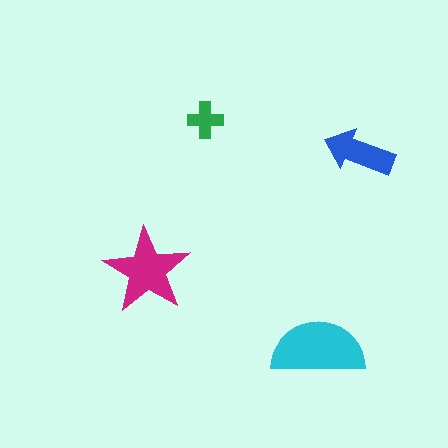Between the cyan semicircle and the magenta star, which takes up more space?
The cyan semicircle.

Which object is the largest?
The cyan semicircle.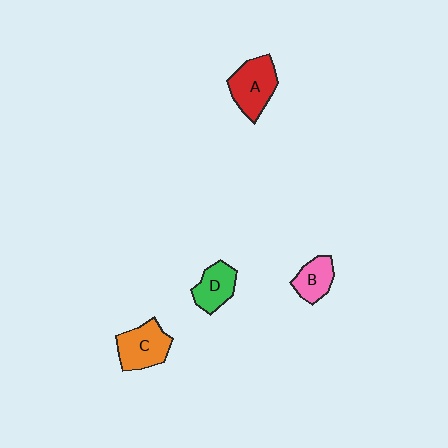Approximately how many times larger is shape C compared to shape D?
Approximately 1.3 times.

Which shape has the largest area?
Shape A (red).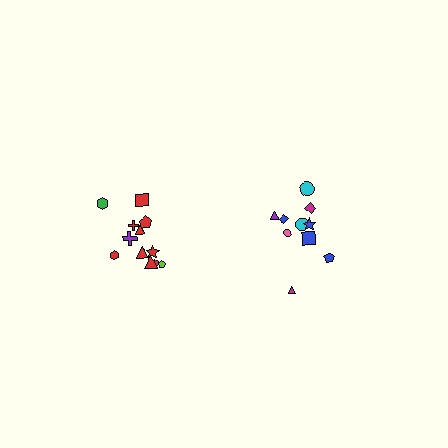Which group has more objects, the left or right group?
The left group.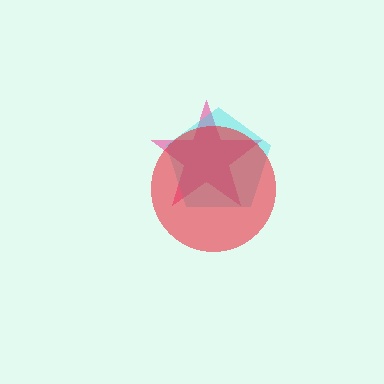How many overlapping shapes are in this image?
There are 3 overlapping shapes in the image.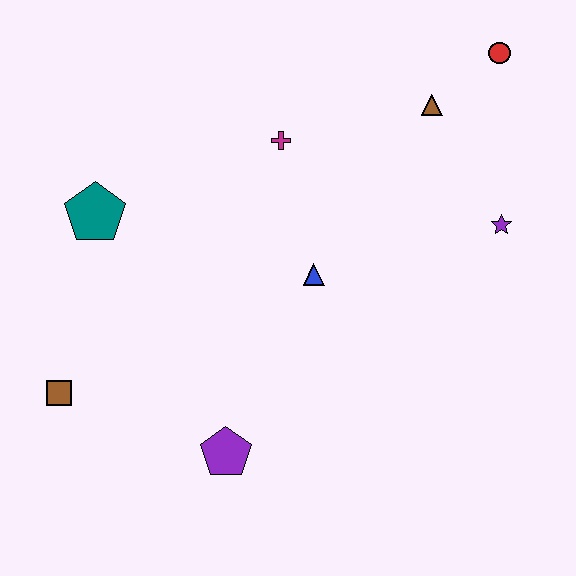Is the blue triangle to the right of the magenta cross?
Yes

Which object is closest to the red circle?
The brown triangle is closest to the red circle.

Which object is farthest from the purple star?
The brown square is farthest from the purple star.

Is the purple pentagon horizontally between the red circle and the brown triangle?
No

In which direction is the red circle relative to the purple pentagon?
The red circle is above the purple pentagon.